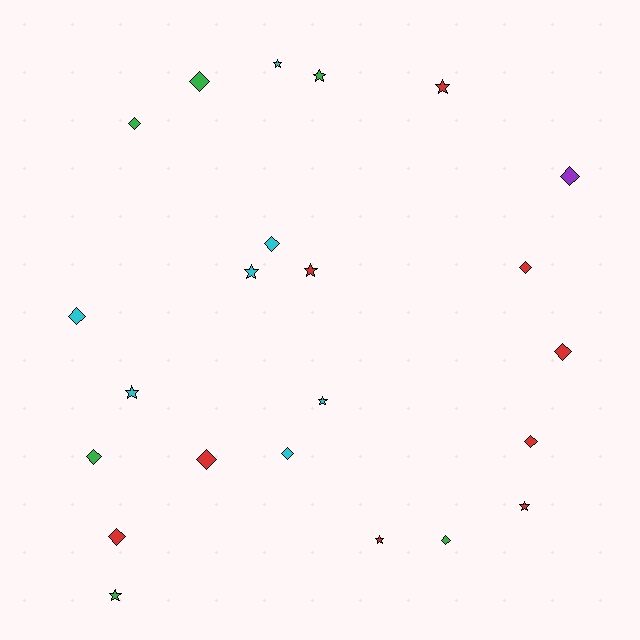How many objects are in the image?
There are 23 objects.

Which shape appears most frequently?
Diamond, with 13 objects.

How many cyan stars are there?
There are 4 cyan stars.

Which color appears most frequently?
Red, with 9 objects.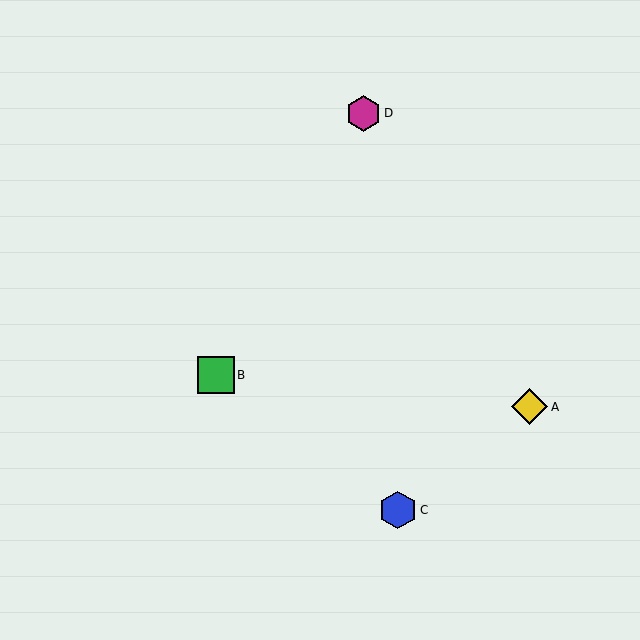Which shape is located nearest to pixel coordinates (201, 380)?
The green square (labeled B) at (216, 375) is nearest to that location.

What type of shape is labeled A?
Shape A is a yellow diamond.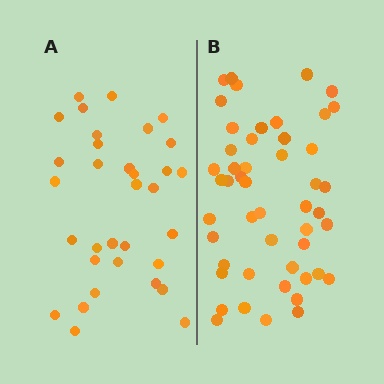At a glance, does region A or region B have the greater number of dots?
Region B (the right region) has more dots.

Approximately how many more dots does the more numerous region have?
Region B has approximately 15 more dots than region A.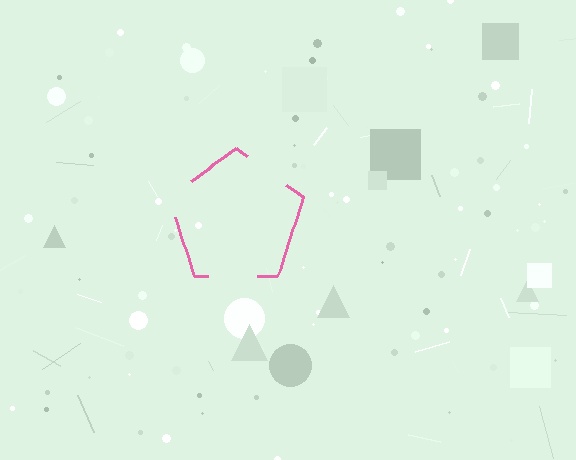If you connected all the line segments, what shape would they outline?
They would outline a pentagon.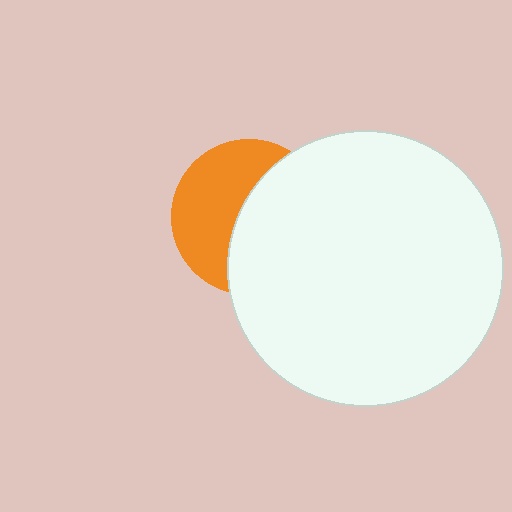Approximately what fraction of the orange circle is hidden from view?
Roughly 53% of the orange circle is hidden behind the white circle.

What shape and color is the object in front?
The object in front is a white circle.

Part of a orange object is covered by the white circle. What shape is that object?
It is a circle.